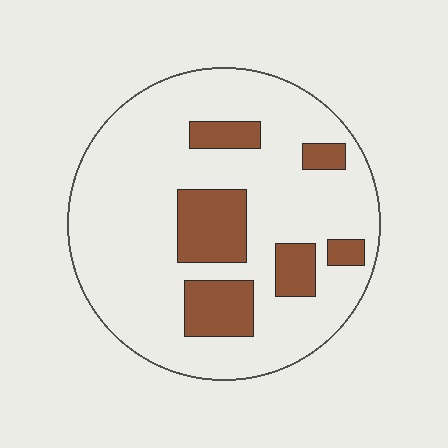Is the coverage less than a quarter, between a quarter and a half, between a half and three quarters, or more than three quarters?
Less than a quarter.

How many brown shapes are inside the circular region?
6.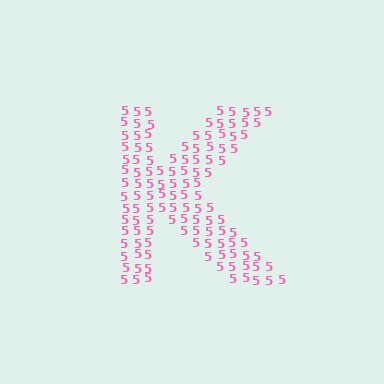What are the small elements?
The small elements are digit 5's.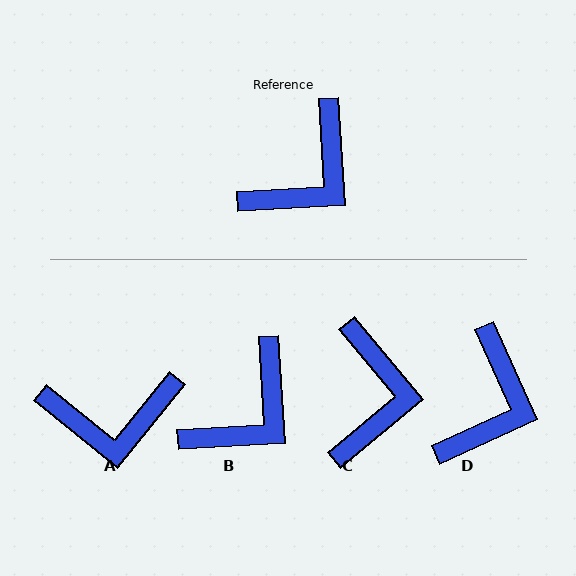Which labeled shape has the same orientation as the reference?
B.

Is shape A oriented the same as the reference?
No, it is off by about 43 degrees.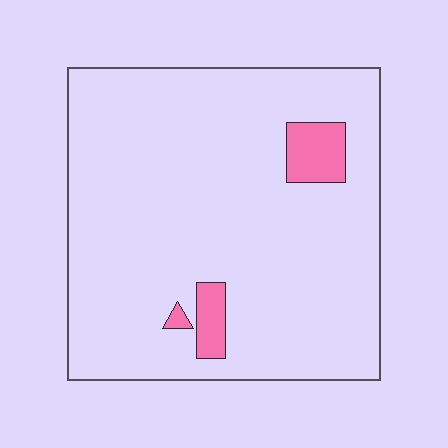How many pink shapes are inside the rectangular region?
3.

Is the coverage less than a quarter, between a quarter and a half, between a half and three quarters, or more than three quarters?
Less than a quarter.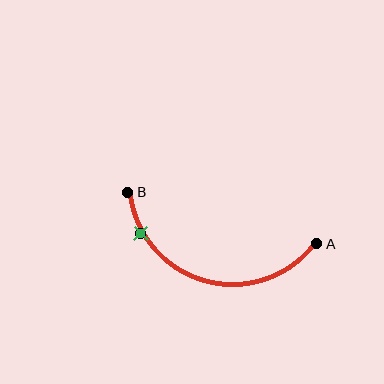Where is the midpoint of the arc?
The arc midpoint is the point on the curve farthest from the straight line joining A and B. It sits below that line.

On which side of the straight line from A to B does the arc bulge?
The arc bulges below the straight line connecting A and B.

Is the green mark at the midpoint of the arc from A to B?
No. The green mark lies on the arc but is closer to endpoint B. The arc midpoint would be at the point on the curve equidistant along the arc from both A and B.